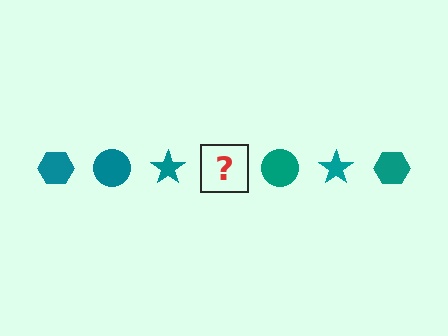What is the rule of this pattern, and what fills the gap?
The rule is that the pattern cycles through hexagon, circle, star shapes in teal. The gap should be filled with a teal hexagon.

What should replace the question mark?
The question mark should be replaced with a teal hexagon.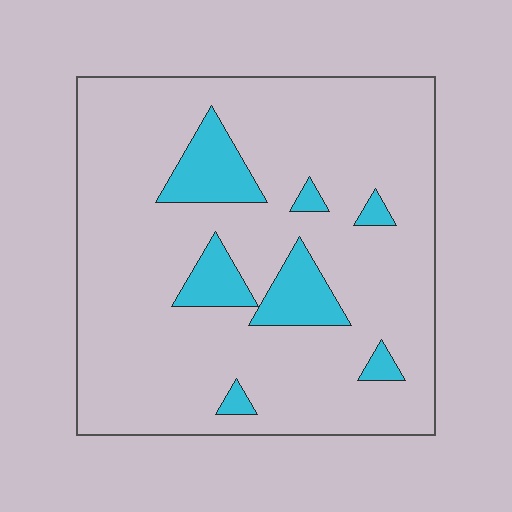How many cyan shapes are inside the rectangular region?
7.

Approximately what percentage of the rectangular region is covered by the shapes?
Approximately 15%.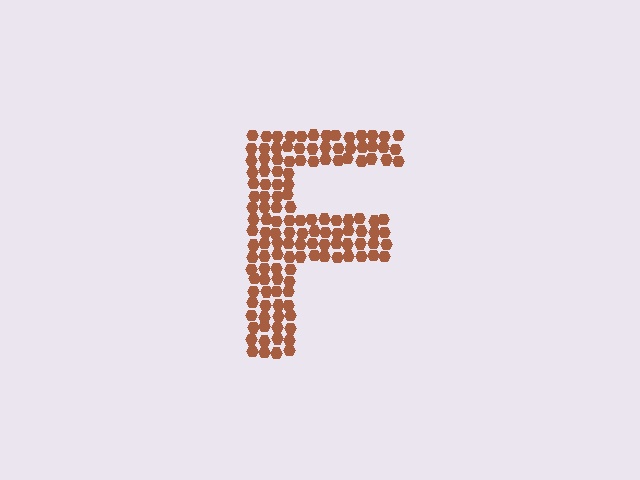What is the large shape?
The large shape is the letter F.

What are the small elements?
The small elements are hexagons.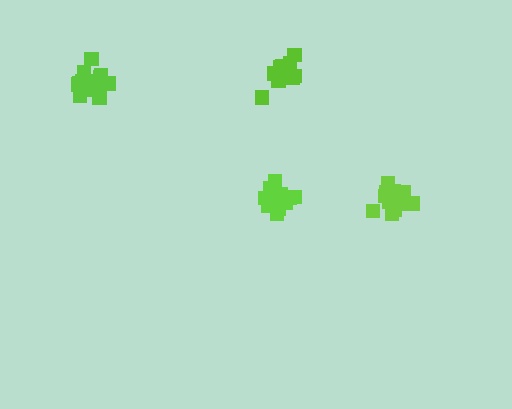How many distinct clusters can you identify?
There are 4 distinct clusters.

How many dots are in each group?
Group 1: 12 dots, Group 2: 14 dots, Group 3: 12 dots, Group 4: 15 dots (53 total).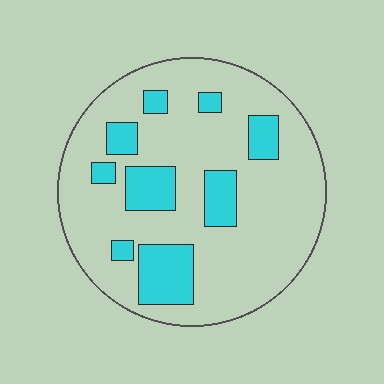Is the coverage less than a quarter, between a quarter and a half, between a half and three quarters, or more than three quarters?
Less than a quarter.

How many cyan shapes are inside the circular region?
9.